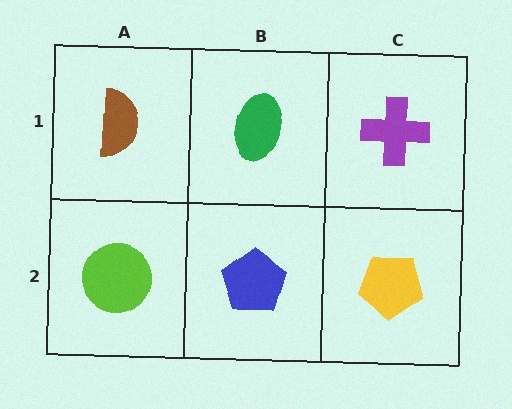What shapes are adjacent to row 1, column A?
A lime circle (row 2, column A), a green ellipse (row 1, column B).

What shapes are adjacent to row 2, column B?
A green ellipse (row 1, column B), a lime circle (row 2, column A), a yellow pentagon (row 2, column C).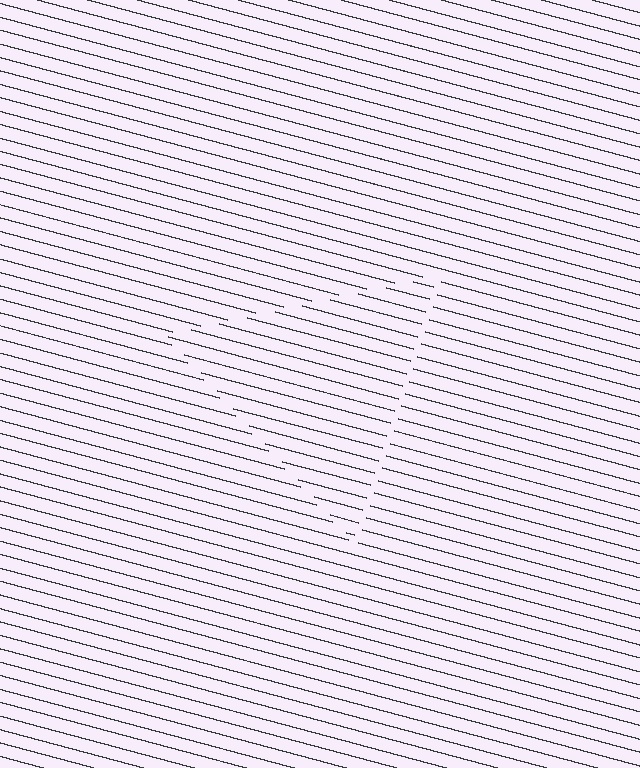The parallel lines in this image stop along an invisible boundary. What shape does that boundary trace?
An illusory triangle. The interior of the shape contains the same grating, shifted by half a period — the contour is defined by the phase discontinuity where line-ends from the inner and outer gratings abut.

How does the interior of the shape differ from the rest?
The interior of the shape contains the same grating, shifted by half a period — the contour is defined by the phase discontinuity where line-ends from the inner and outer gratings abut.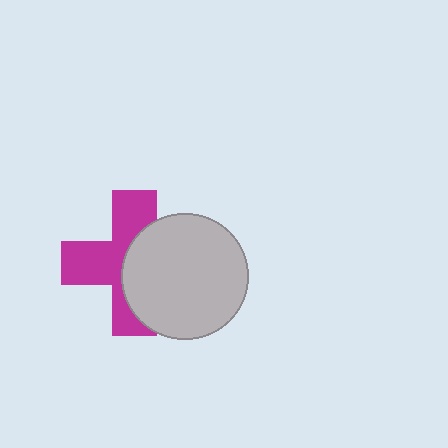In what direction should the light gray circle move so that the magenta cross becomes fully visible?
The light gray circle should move right. That is the shortest direction to clear the overlap and leave the magenta cross fully visible.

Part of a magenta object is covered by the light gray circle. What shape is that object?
It is a cross.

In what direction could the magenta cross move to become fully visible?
The magenta cross could move left. That would shift it out from behind the light gray circle entirely.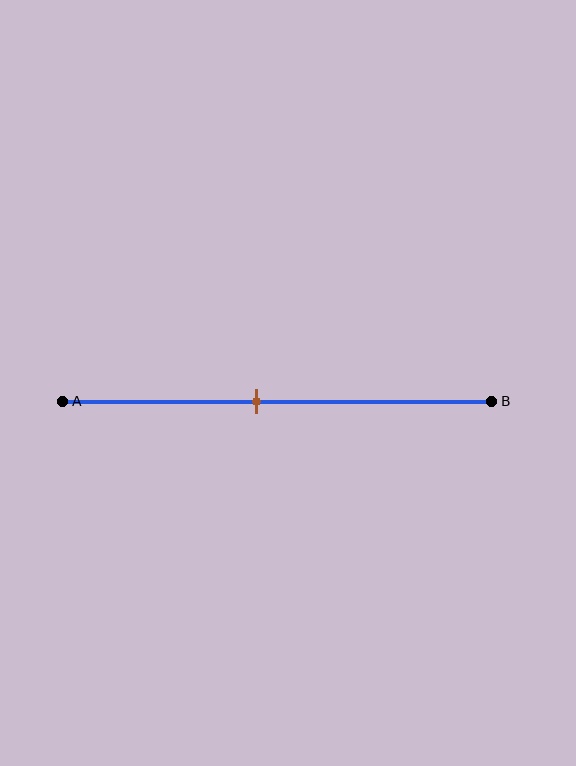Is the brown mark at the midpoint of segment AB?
No, the mark is at about 45% from A, not at the 50% midpoint.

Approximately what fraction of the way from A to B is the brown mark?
The brown mark is approximately 45% of the way from A to B.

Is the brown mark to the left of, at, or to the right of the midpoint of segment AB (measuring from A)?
The brown mark is to the left of the midpoint of segment AB.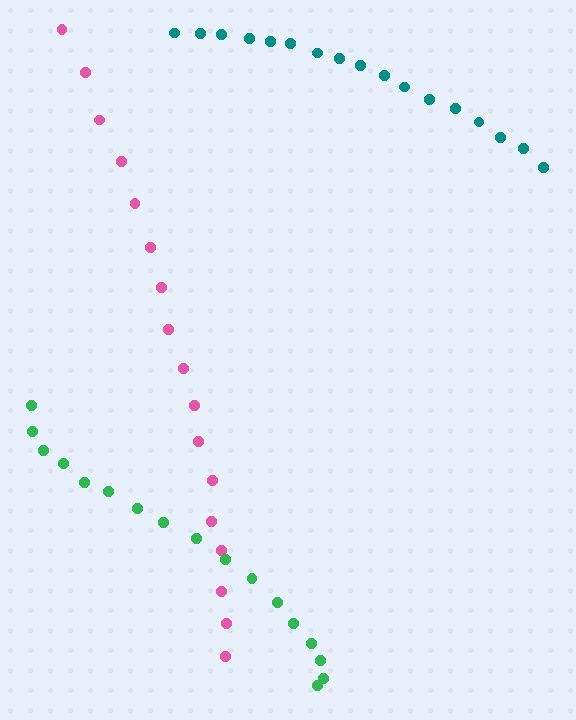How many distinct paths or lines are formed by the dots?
There are 3 distinct paths.